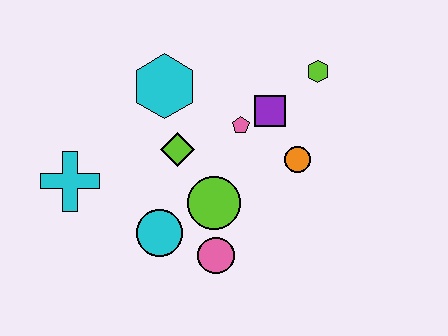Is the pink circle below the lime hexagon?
Yes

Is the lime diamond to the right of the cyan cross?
Yes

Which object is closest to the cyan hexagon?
The lime diamond is closest to the cyan hexagon.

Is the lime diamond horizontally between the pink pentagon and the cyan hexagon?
Yes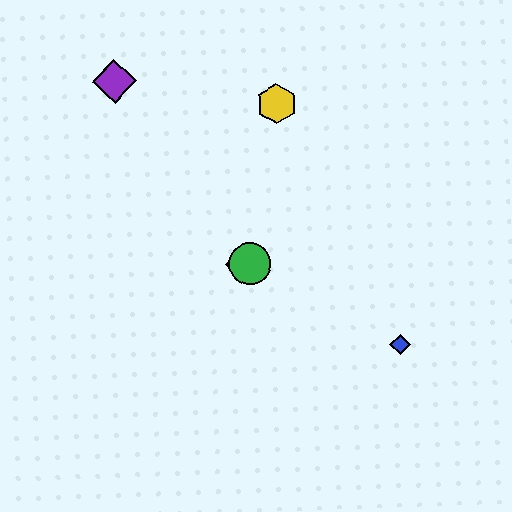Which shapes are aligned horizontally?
The red diamond, the green circle are aligned horizontally.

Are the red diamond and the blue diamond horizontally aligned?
No, the red diamond is at y≈264 and the blue diamond is at y≈345.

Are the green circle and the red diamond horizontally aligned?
Yes, both are at y≈264.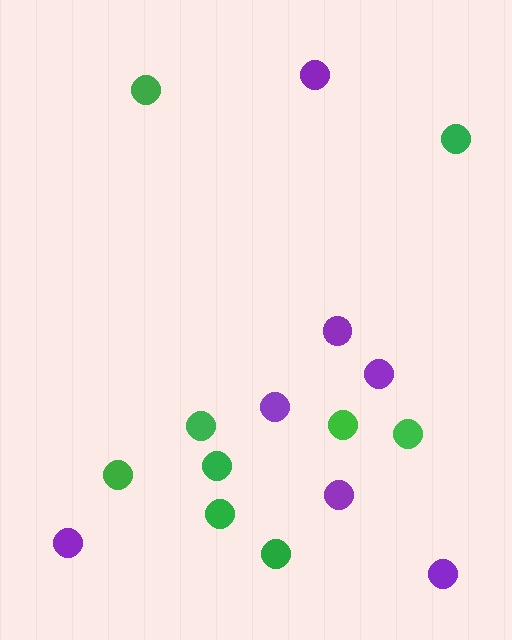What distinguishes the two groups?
There are 2 groups: one group of green circles (9) and one group of purple circles (7).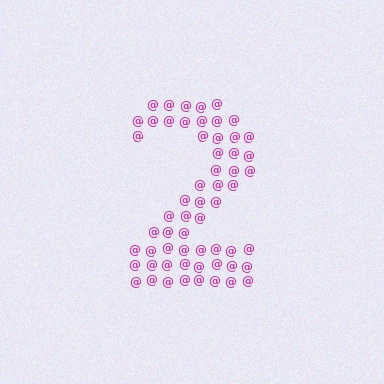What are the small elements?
The small elements are at signs.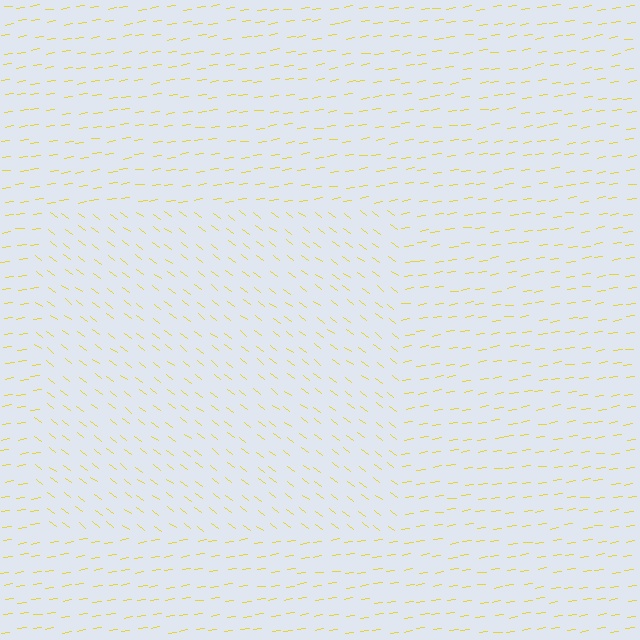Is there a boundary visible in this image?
Yes, there is a texture boundary formed by a change in line orientation.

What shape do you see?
I see a rectangle.